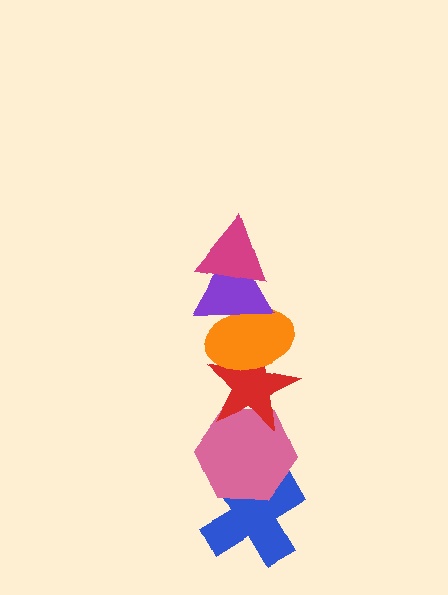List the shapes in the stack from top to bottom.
From top to bottom: the magenta triangle, the purple triangle, the orange ellipse, the red star, the pink hexagon, the blue cross.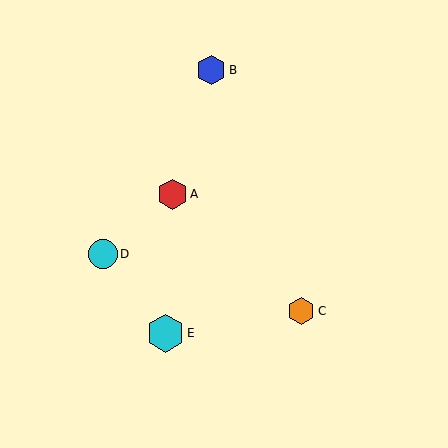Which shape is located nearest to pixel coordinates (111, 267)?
The cyan circle (labeled D) at (103, 254) is nearest to that location.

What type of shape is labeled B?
Shape B is a blue hexagon.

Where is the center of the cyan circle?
The center of the cyan circle is at (103, 254).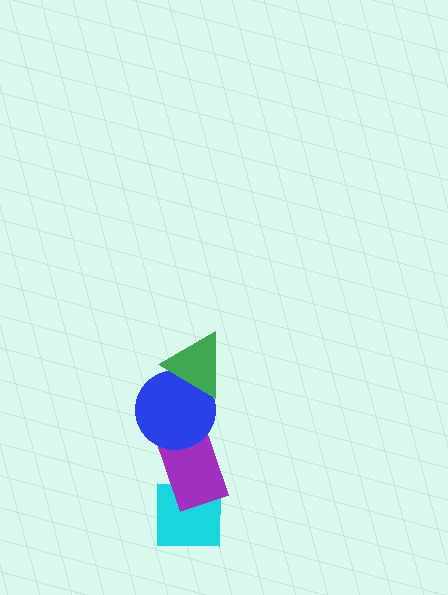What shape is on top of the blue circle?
The green triangle is on top of the blue circle.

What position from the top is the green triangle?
The green triangle is 1st from the top.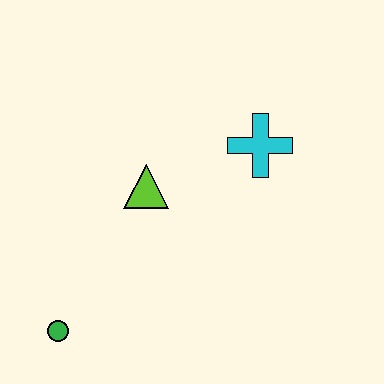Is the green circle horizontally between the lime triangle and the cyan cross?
No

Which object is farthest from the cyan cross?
The green circle is farthest from the cyan cross.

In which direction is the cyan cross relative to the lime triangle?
The cyan cross is to the right of the lime triangle.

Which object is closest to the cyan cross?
The lime triangle is closest to the cyan cross.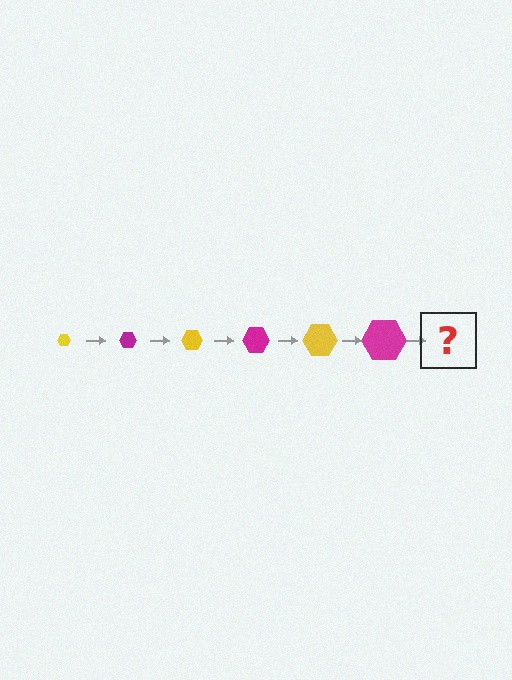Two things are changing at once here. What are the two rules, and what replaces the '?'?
The two rules are that the hexagon grows larger each step and the color cycles through yellow and magenta. The '?' should be a yellow hexagon, larger than the previous one.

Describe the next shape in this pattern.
It should be a yellow hexagon, larger than the previous one.